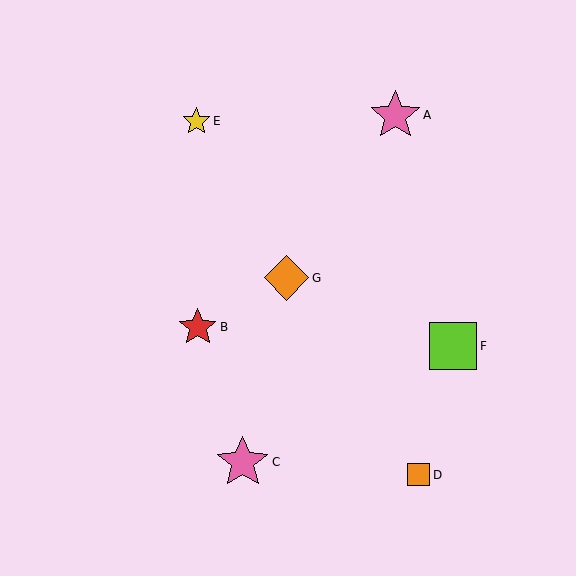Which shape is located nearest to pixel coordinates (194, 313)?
The red star (labeled B) at (198, 327) is nearest to that location.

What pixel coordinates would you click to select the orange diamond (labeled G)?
Click at (286, 278) to select the orange diamond G.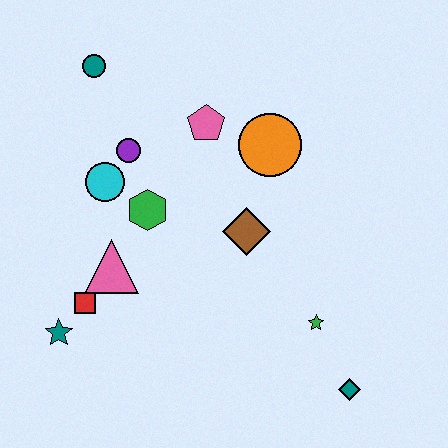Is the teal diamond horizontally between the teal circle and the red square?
No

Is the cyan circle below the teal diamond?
No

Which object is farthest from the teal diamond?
The teal circle is farthest from the teal diamond.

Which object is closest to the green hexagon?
The cyan circle is closest to the green hexagon.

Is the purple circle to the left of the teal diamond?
Yes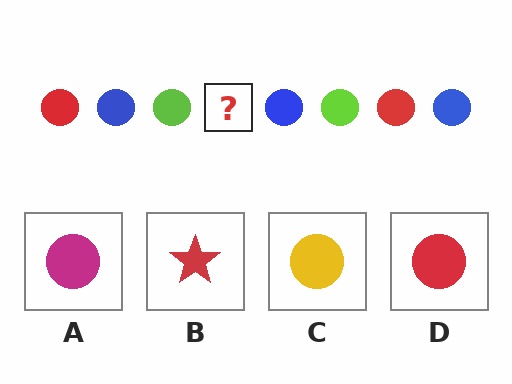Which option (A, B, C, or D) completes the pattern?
D.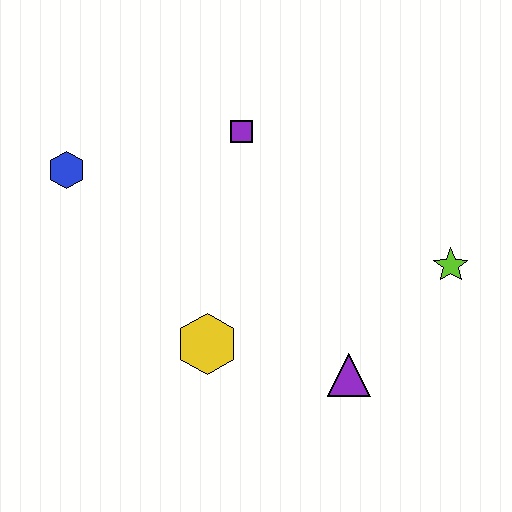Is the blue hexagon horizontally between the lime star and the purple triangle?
No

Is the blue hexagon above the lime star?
Yes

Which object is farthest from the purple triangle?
The blue hexagon is farthest from the purple triangle.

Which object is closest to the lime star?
The purple triangle is closest to the lime star.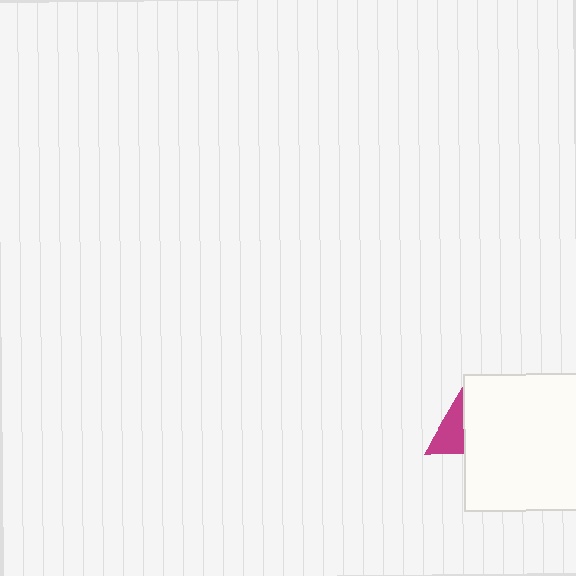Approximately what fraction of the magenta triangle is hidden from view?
Roughly 63% of the magenta triangle is hidden behind the white square.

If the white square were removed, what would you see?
You would see the complete magenta triangle.